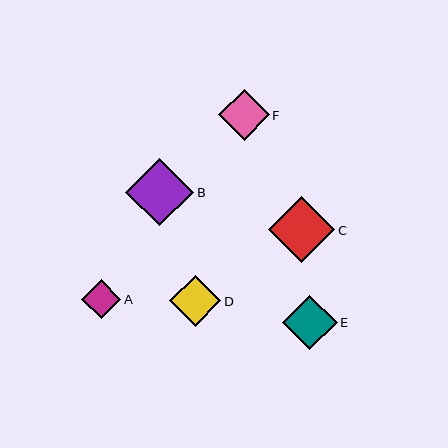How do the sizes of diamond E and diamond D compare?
Diamond E and diamond D are approximately the same size.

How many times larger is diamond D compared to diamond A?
Diamond D is approximately 1.3 times the size of diamond A.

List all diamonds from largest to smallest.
From largest to smallest: B, C, E, D, F, A.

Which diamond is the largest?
Diamond B is the largest with a size of approximately 68 pixels.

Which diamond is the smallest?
Diamond A is the smallest with a size of approximately 39 pixels.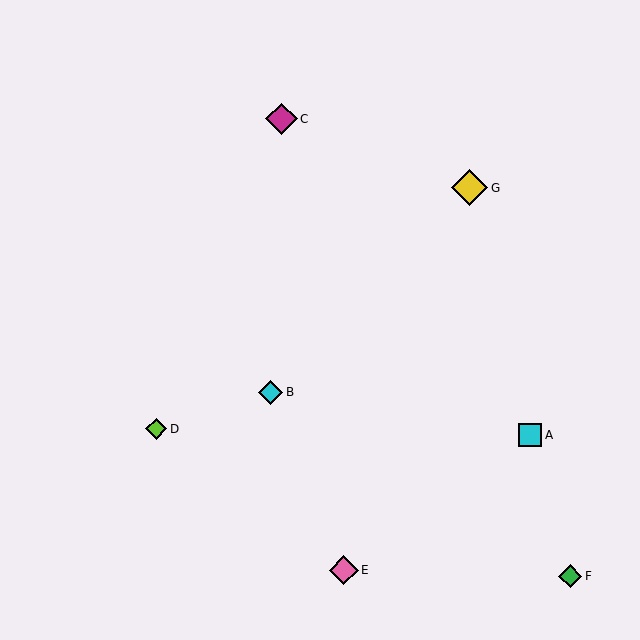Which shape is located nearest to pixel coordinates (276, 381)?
The cyan diamond (labeled B) at (271, 392) is nearest to that location.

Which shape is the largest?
The yellow diamond (labeled G) is the largest.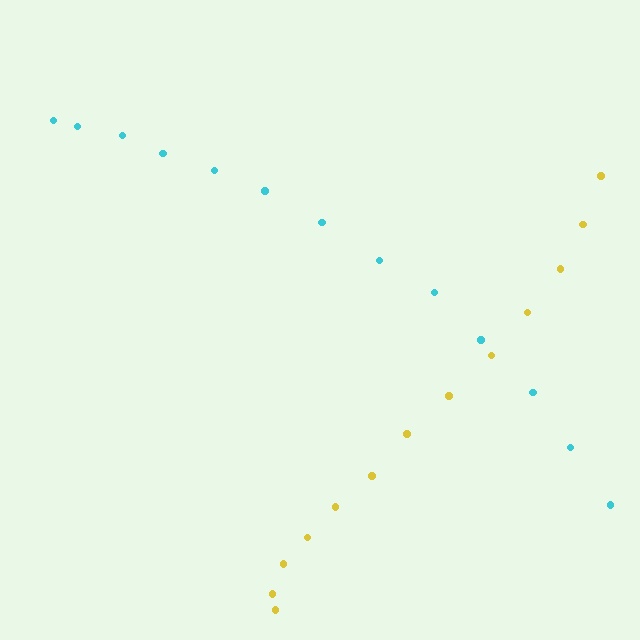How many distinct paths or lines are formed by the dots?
There are 2 distinct paths.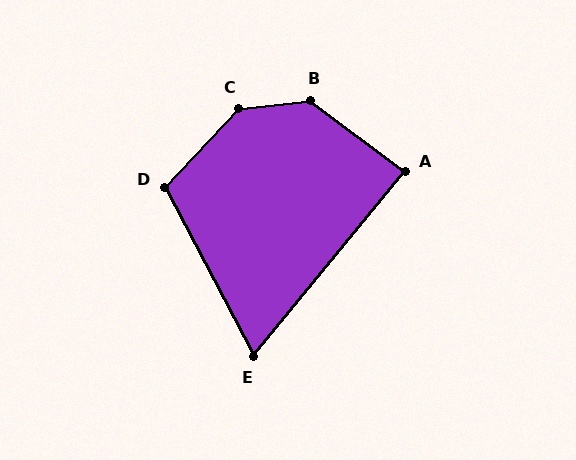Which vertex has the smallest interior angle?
E, at approximately 67 degrees.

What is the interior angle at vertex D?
Approximately 109 degrees (obtuse).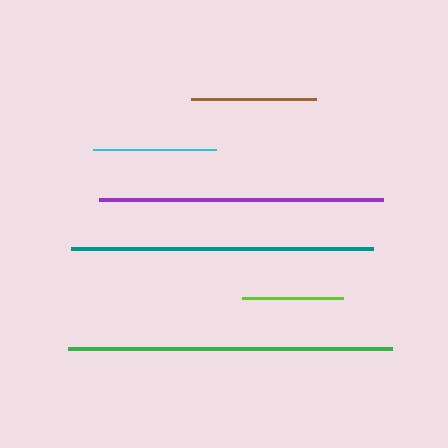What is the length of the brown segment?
The brown segment is approximately 125 pixels long.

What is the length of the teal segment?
The teal segment is approximately 303 pixels long.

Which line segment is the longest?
The green line is the longest at approximately 324 pixels.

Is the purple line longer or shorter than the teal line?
The teal line is longer than the purple line.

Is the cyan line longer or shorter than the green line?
The green line is longer than the cyan line.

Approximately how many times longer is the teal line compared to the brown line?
The teal line is approximately 2.4 times the length of the brown line.